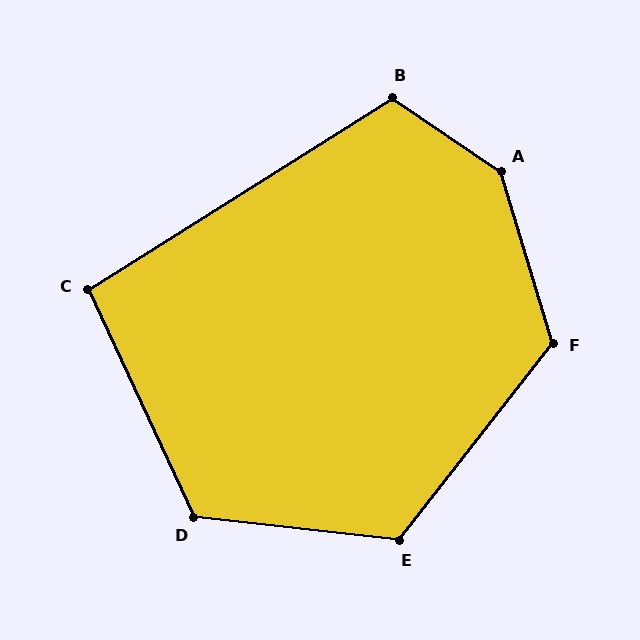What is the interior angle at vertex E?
Approximately 122 degrees (obtuse).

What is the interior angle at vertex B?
Approximately 113 degrees (obtuse).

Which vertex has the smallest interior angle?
C, at approximately 97 degrees.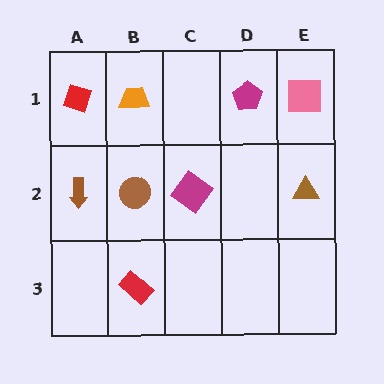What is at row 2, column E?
A brown triangle.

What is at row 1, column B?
An orange trapezoid.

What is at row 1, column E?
A pink square.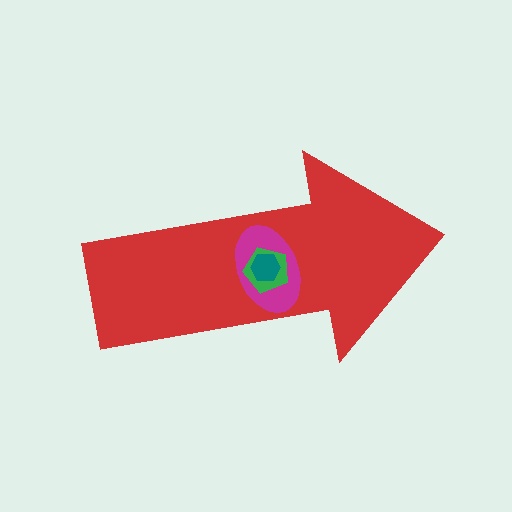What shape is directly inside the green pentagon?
The teal hexagon.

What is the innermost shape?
The teal hexagon.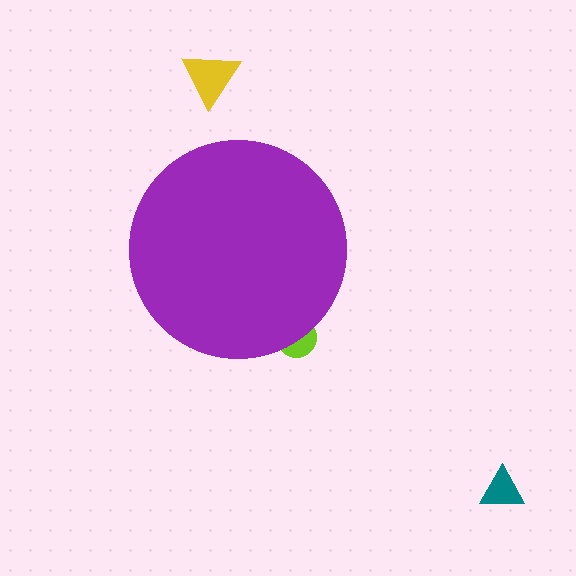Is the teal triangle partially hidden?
No, the teal triangle is fully visible.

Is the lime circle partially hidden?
Yes, the lime circle is partially hidden behind the purple circle.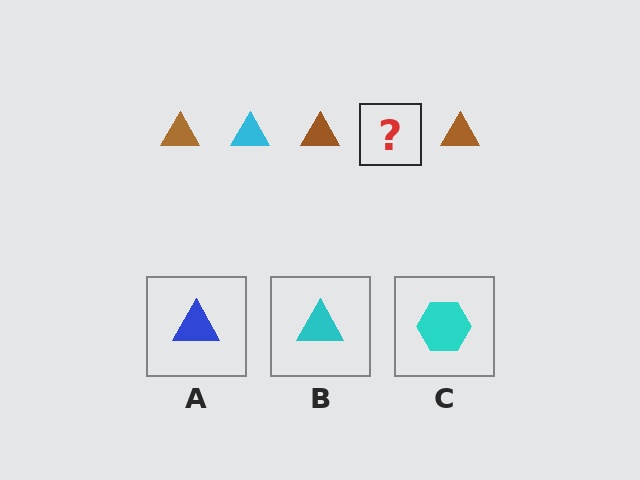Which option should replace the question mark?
Option B.